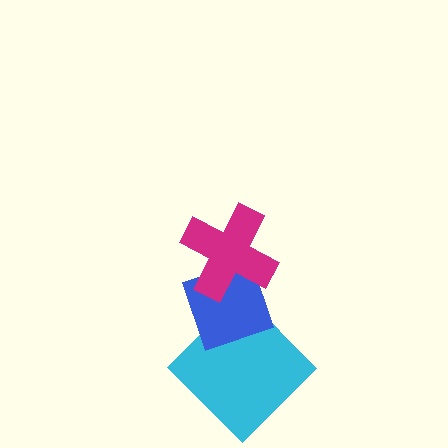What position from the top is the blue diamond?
The blue diamond is 2nd from the top.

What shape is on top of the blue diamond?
The magenta cross is on top of the blue diamond.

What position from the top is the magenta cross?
The magenta cross is 1st from the top.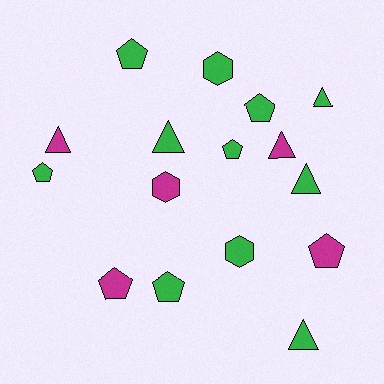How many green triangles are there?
There are 4 green triangles.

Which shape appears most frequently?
Pentagon, with 7 objects.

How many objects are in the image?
There are 16 objects.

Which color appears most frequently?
Green, with 11 objects.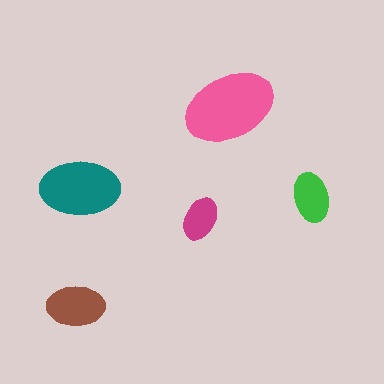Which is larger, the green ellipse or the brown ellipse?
The brown one.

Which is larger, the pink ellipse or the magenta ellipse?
The pink one.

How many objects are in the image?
There are 5 objects in the image.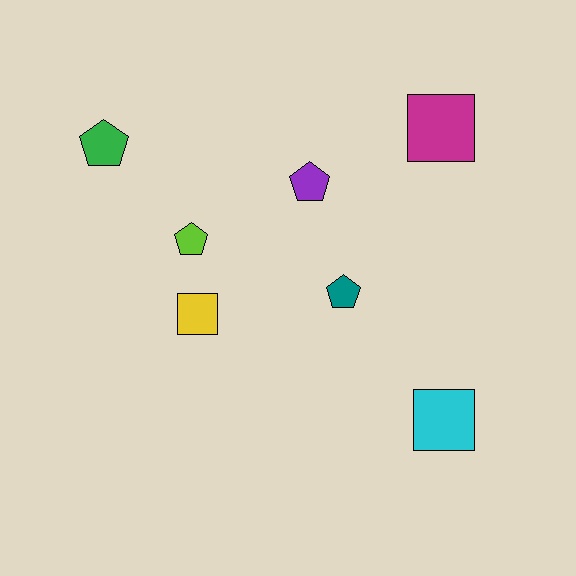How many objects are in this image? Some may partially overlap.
There are 7 objects.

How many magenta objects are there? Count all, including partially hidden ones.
There is 1 magenta object.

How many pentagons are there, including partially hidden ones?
There are 4 pentagons.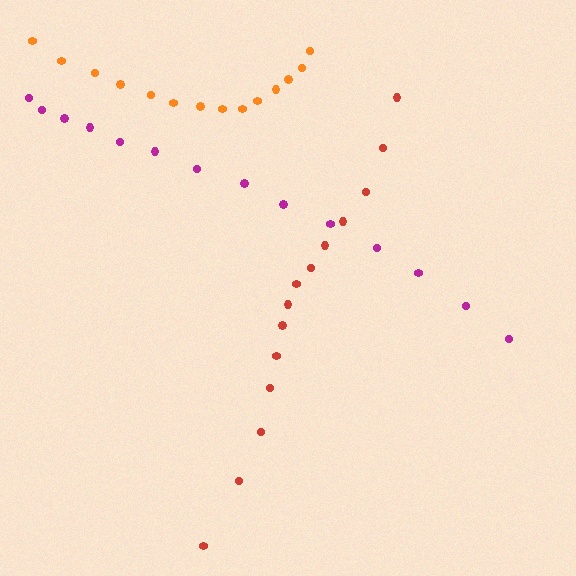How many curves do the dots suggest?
There are 3 distinct paths.